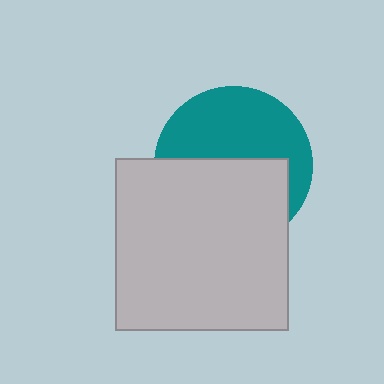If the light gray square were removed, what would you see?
You would see the complete teal circle.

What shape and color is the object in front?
The object in front is a light gray square.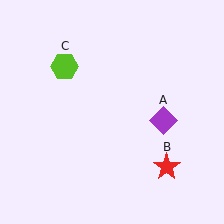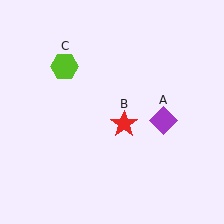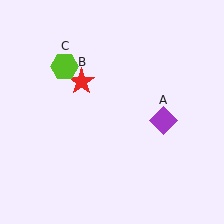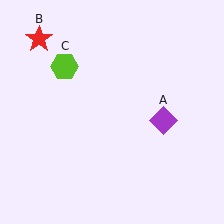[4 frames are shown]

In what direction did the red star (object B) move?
The red star (object B) moved up and to the left.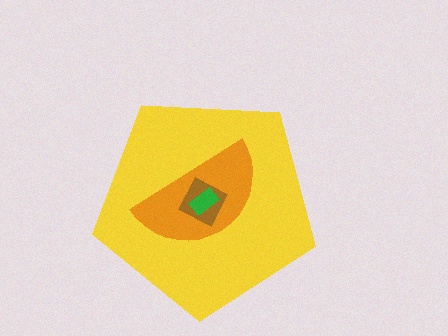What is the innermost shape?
The green rectangle.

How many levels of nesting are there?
4.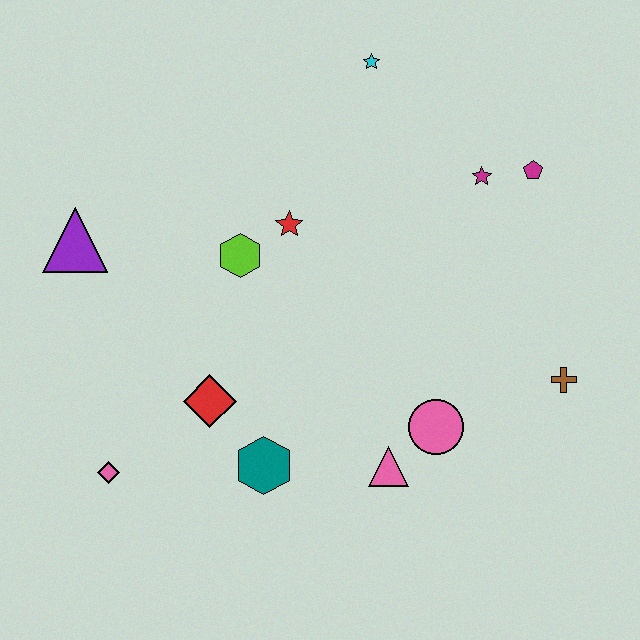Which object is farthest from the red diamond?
The magenta pentagon is farthest from the red diamond.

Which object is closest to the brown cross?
The pink circle is closest to the brown cross.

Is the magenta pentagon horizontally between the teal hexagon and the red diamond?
No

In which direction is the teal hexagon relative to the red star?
The teal hexagon is below the red star.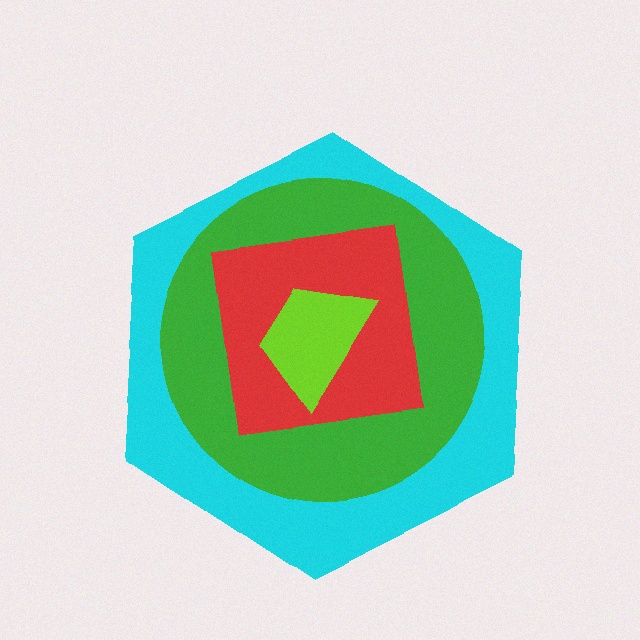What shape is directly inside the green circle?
The red square.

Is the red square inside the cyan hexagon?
Yes.